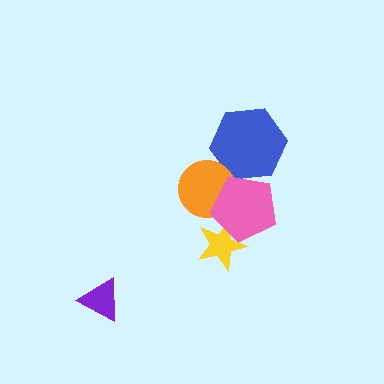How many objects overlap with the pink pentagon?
3 objects overlap with the pink pentagon.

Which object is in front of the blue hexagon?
The pink pentagon is in front of the blue hexagon.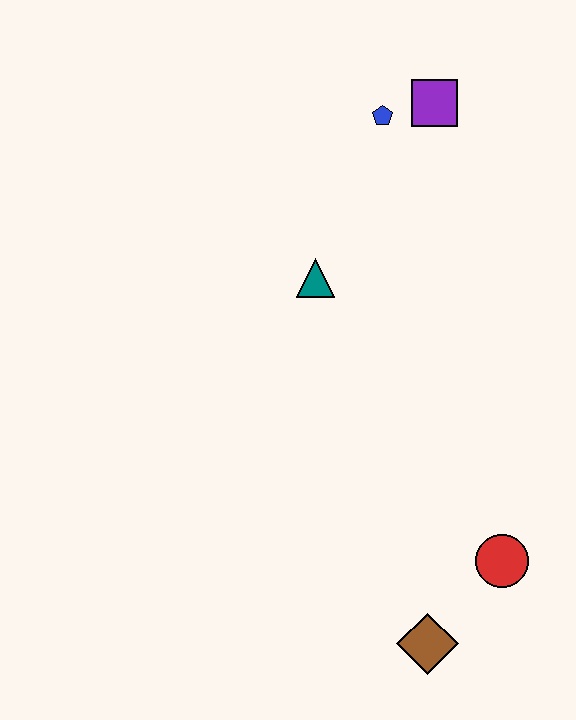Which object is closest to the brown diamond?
The red circle is closest to the brown diamond.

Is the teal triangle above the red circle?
Yes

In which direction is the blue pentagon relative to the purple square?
The blue pentagon is to the left of the purple square.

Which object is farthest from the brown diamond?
The purple square is farthest from the brown diamond.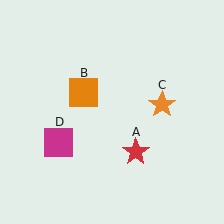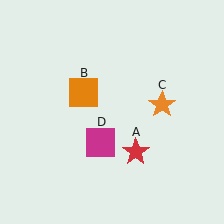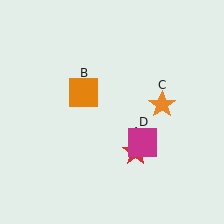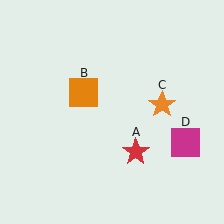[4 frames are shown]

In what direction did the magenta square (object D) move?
The magenta square (object D) moved right.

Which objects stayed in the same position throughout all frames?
Red star (object A) and orange square (object B) and orange star (object C) remained stationary.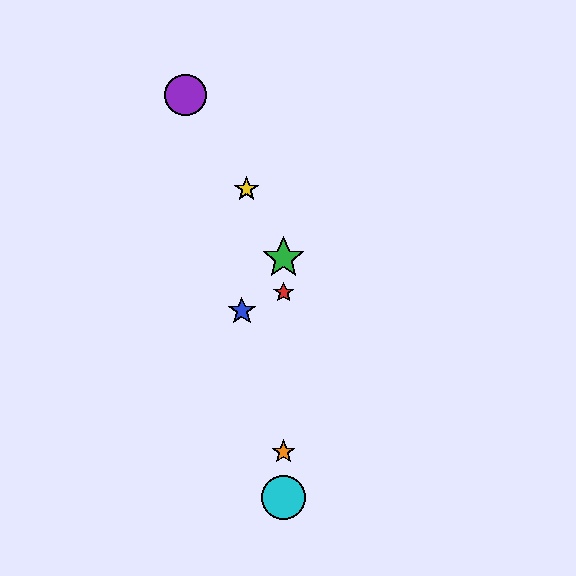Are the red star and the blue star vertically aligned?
No, the red star is at x≈284 and the blue star is at x≈242.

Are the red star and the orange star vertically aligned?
Yes, both are at x≈284.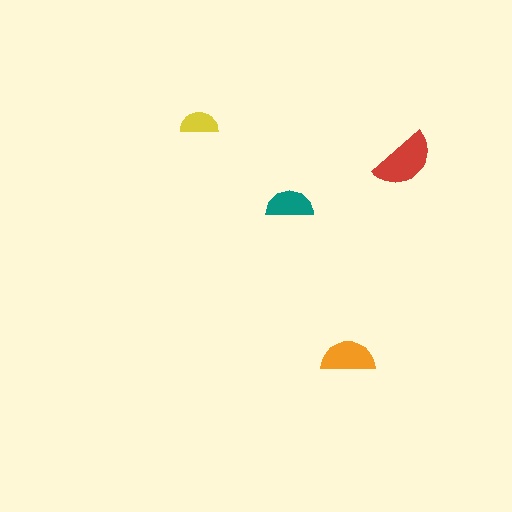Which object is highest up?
The yellow semicircle is topmost.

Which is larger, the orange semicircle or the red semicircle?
The red one.